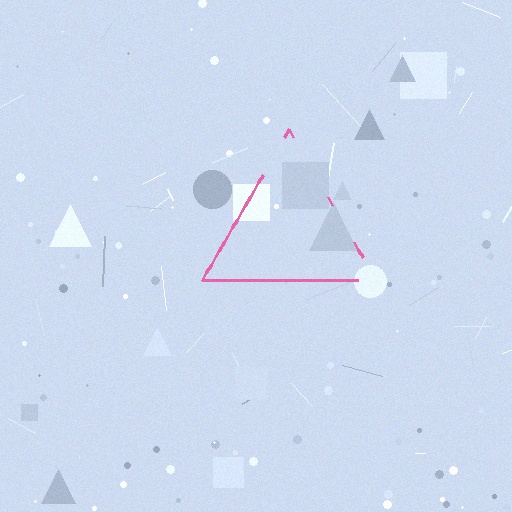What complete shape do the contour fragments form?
The contour fragments form a triangle.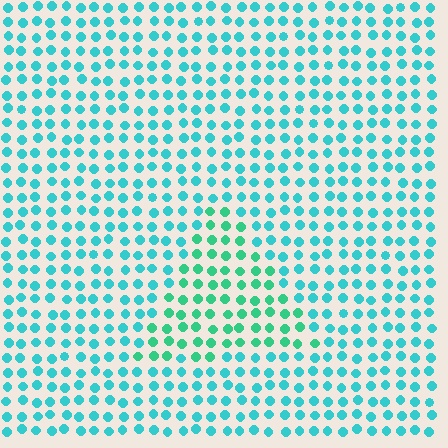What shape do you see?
I see a triangle.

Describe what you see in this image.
The image is filled with small cyan elements in a uniform arrangement. A triangle-shaped region is visible where the elements are tinted to a slightly different hue, forming a subtle color boundary.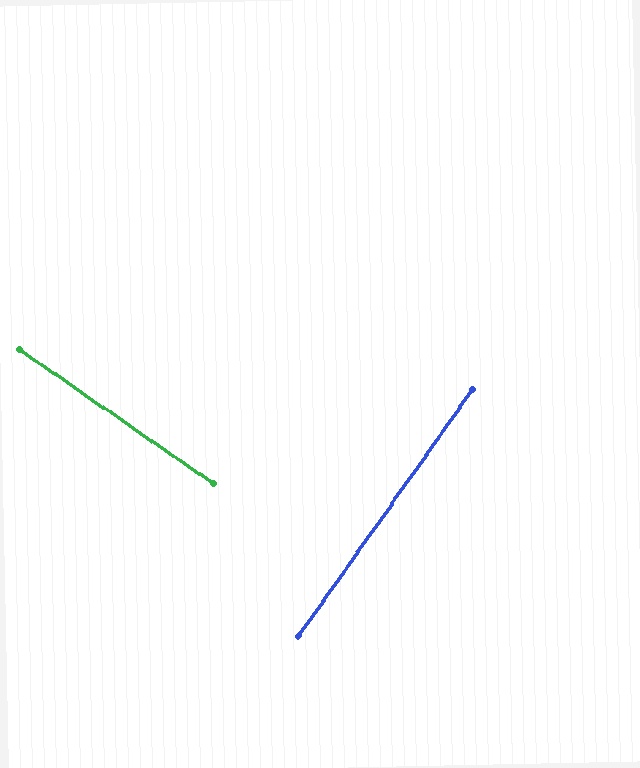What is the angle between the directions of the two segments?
Approximately 90 degrees.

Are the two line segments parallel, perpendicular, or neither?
Perpendicular — they meet at approximately 90°.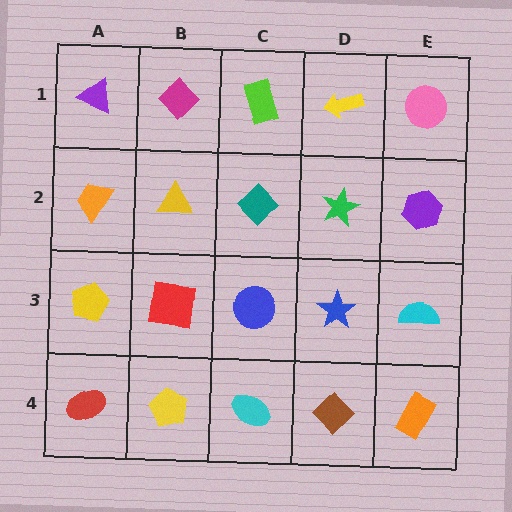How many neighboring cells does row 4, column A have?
2.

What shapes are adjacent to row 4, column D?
A blue star (row 3, column D), a cyan ellipse (row 4, column C), an orange rectangle (row 4, column E).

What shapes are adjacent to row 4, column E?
A cyan semicircle (row 3, column E), a brown diamond (row 4, column D).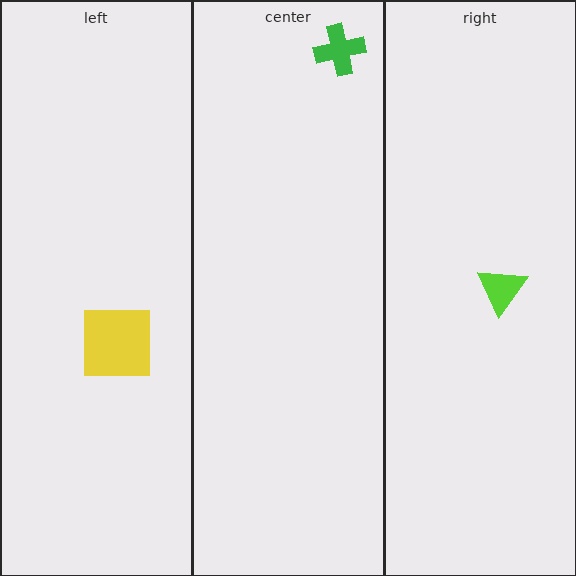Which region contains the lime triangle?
The right region.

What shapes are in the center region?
The green cross.